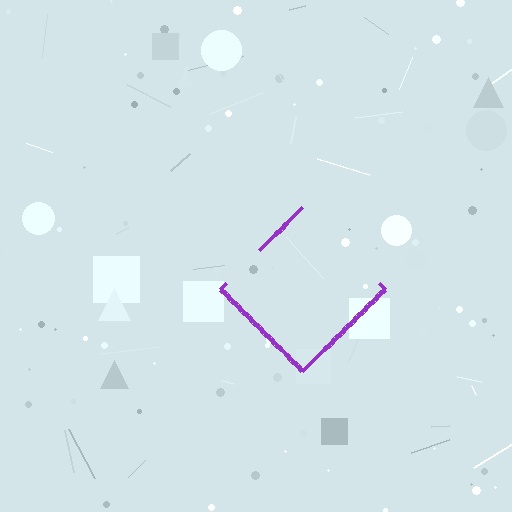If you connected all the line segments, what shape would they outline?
They would outline a diamond.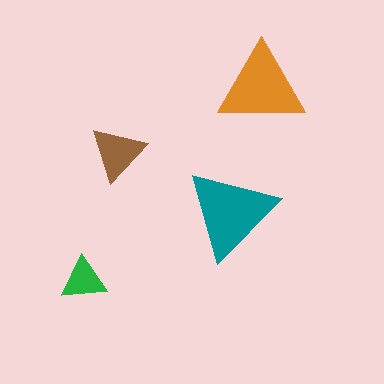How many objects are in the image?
There are 4 objects in the image.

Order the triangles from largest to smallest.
the teal one, the orange one, the brown one, the green one.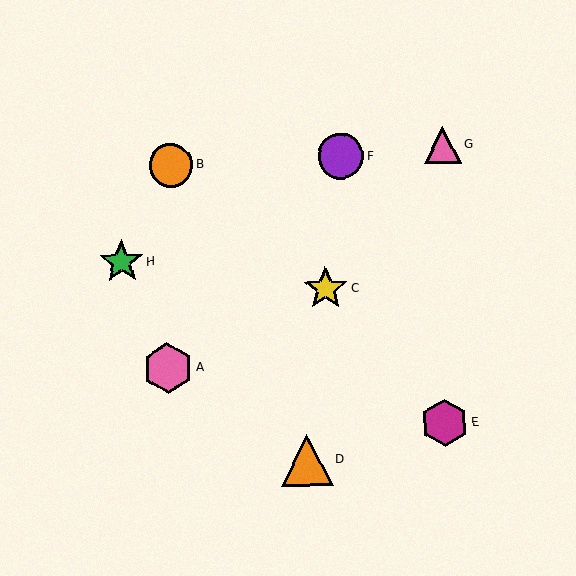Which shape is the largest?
The orange triangle (labeled D) is the largest.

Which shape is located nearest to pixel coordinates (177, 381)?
The pink hexagon (labeled A) at (168, 368) is nearest to that location.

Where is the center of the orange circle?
The center of the orange circle is at (171, 165).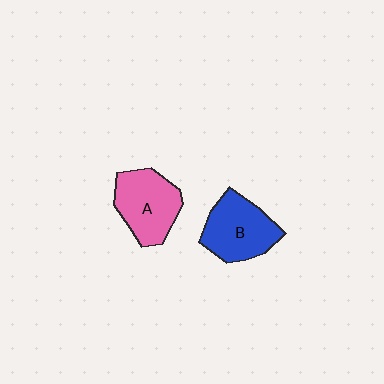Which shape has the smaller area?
Shape A (pink).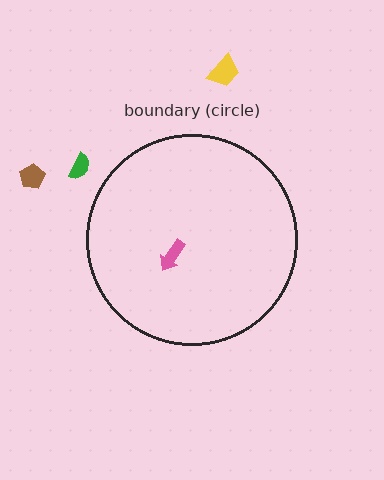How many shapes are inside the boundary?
1 inside, 3 outside.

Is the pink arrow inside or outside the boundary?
Inside.